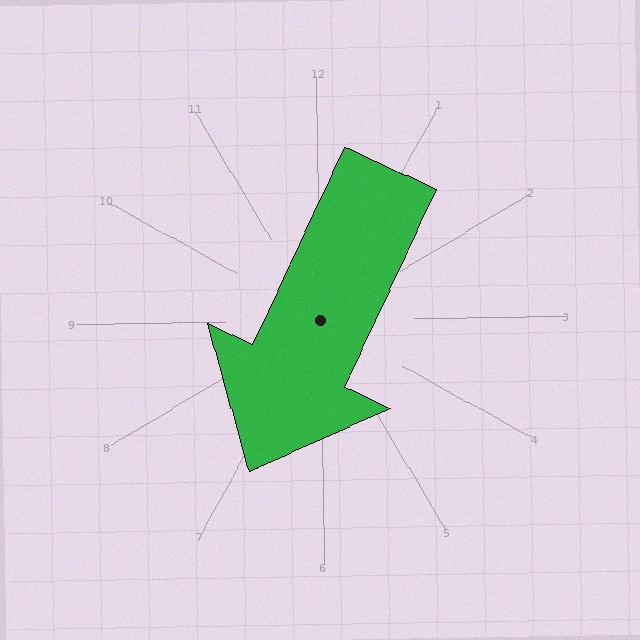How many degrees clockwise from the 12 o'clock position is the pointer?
Approximately 206 degrees.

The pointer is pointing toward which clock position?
Roughly 7 o'clock.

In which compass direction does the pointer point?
Southwest.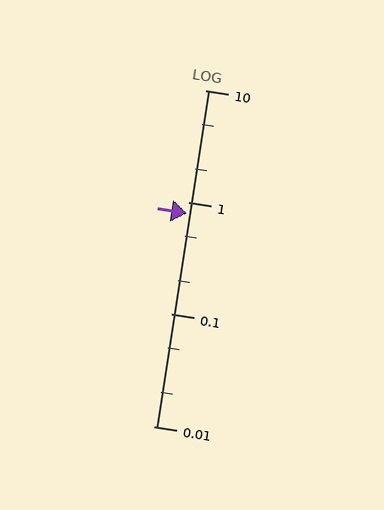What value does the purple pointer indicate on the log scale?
The pointer indicates approximately 0.8.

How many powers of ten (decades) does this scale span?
The scale spans 3 decades, from 0.01 to 10.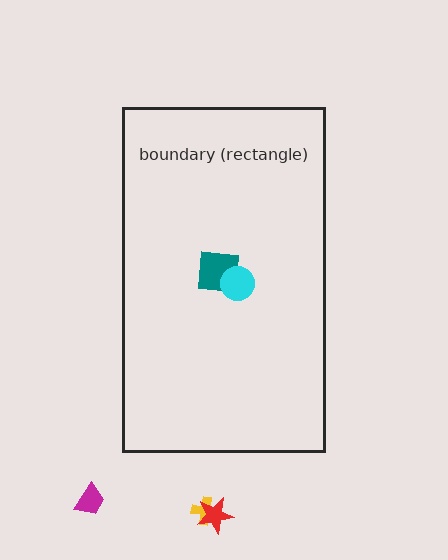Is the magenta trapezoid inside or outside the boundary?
Outside.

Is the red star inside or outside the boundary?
Outside.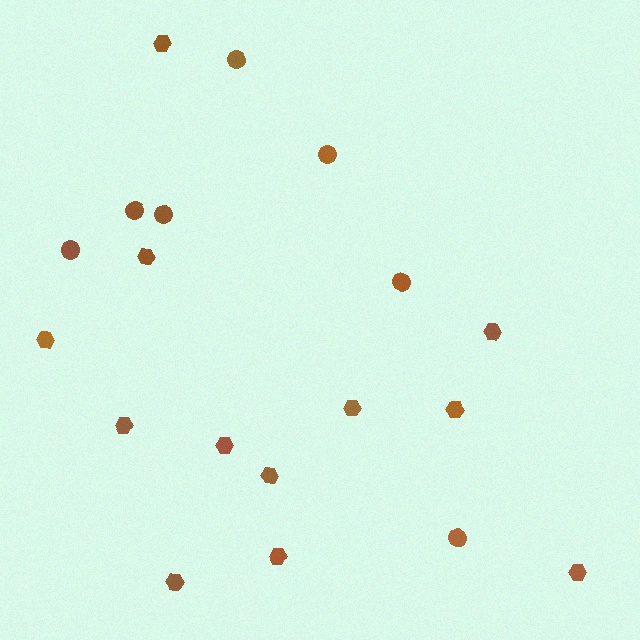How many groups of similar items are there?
There are 2 groups: one group of circles (7) and one group of hexagons (12).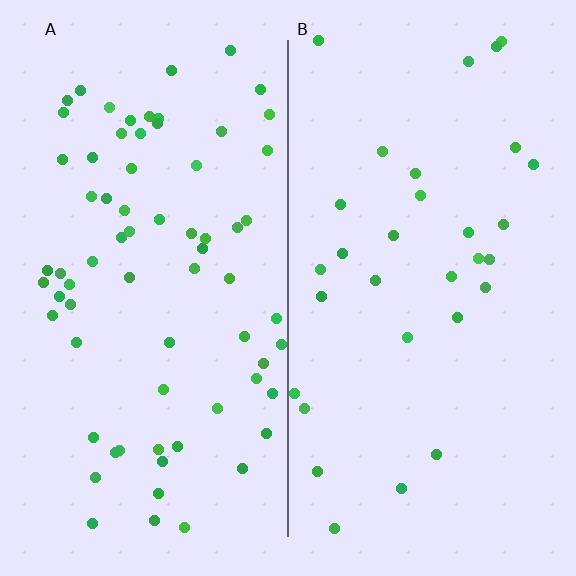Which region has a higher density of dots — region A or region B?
A (the left).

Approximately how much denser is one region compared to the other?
Approximately 2.3× — region A over region B.